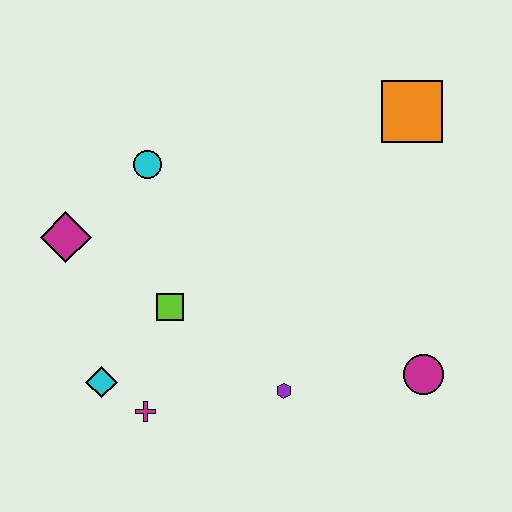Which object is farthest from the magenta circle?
The magenta diamond is farthest from the magenta circle.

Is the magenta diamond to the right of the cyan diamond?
No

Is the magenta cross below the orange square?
Yes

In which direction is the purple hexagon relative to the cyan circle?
The purple hexagon is below the cyan circle.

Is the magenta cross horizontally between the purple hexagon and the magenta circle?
No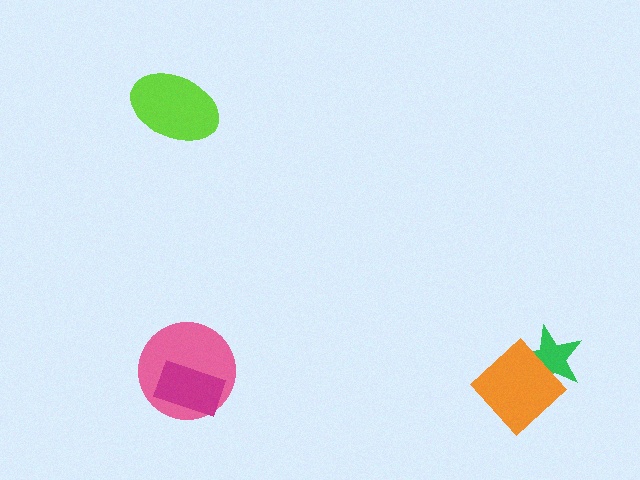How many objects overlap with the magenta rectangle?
1 object overlaps with the magenta rectangle.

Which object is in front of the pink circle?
The magenta rectangle is in front of the pink circle.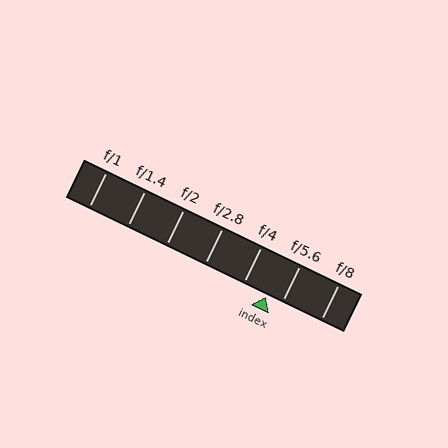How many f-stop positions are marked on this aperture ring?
There are 7 f-stop positions marked.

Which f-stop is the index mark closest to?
The index mark is closest to f/5.6.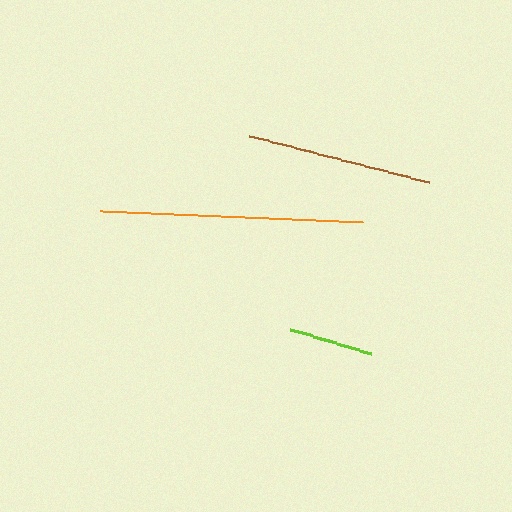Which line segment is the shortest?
The lime line is the shortest at approximately 84 pixels.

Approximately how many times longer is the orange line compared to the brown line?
The orange line is approximately 1.4 times the length of the brown line.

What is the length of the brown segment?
The brown segment is approximately 187 pixels long.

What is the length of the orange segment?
The orange segment is approximately 263 pixels long.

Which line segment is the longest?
The orange line is the longest at approximately 263 pixels.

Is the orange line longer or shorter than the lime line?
The orange line is longer than the lime line.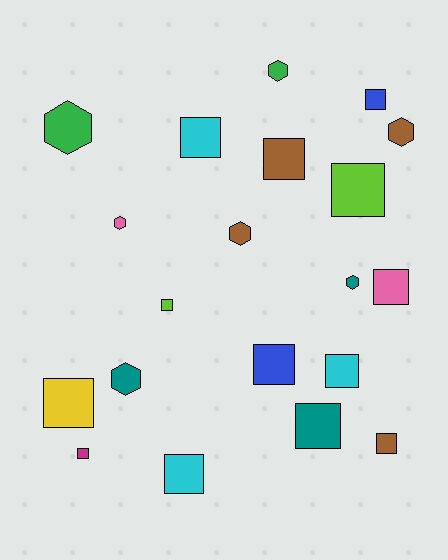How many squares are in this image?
There are 13 squares.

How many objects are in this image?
There are 20 objects.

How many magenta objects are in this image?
There is 1 magenta object.